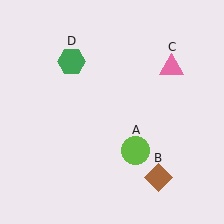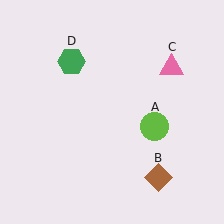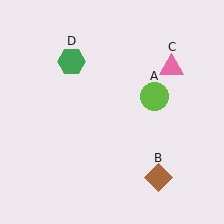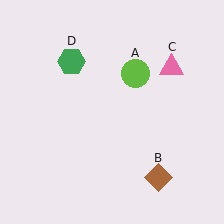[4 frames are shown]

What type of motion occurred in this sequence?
The lime circle (object A) rotated counterclockwise around the center of the scene.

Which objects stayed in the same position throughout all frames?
Brown diamond (object B) and pink triangle (object C) and green hexagon (object D) remained stationary.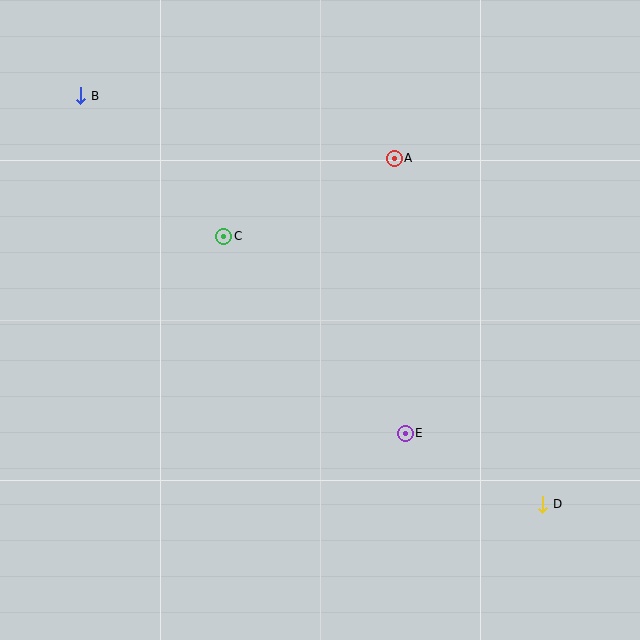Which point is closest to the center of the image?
Point C at (223, 236) is closest to the center.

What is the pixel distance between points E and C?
The distance between E and C is 268 pixels.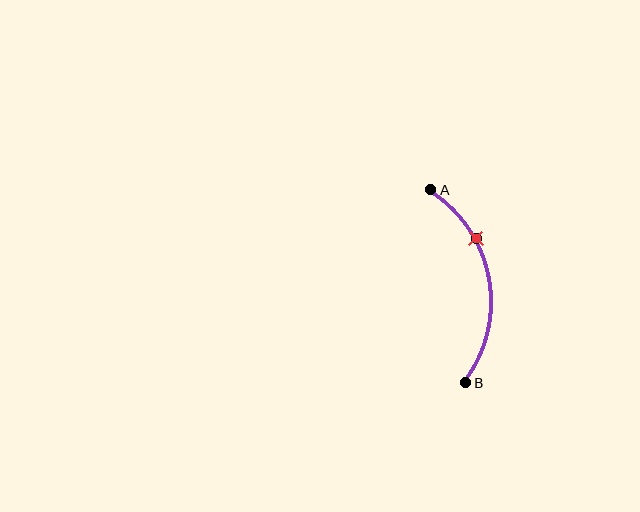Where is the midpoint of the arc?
The arc midpoint is the point on the curve farthest from the straight line joining A and B. It sits to the right of that line.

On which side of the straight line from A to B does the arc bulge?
The arc bulges to the right of the straight line connecting A and B.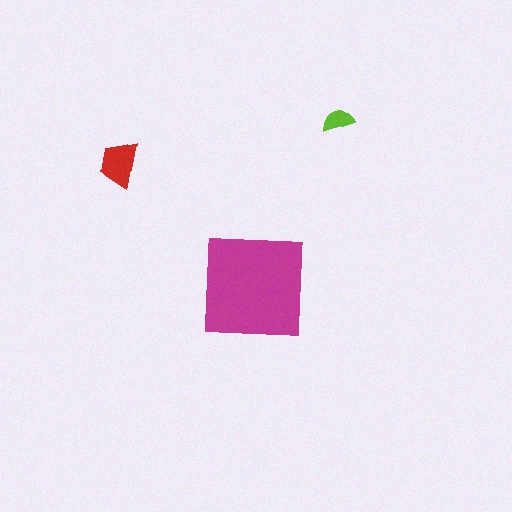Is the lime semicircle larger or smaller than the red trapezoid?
Smaller.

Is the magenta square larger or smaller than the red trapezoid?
Larger.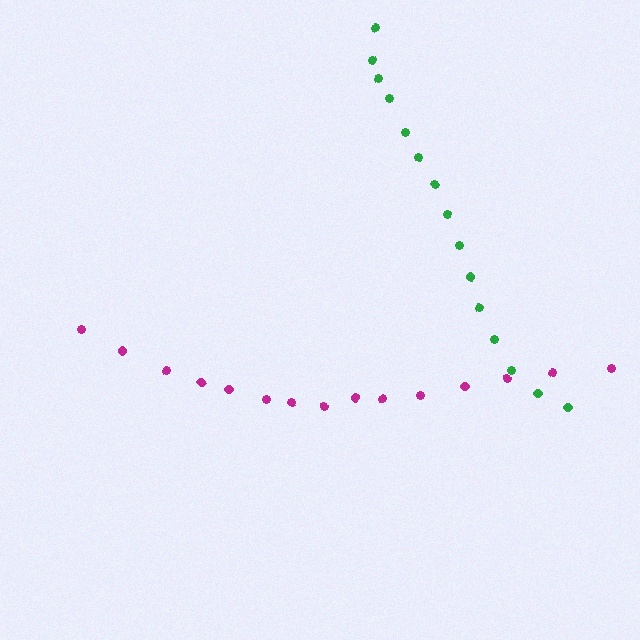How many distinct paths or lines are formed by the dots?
There are 2 distinct paths.